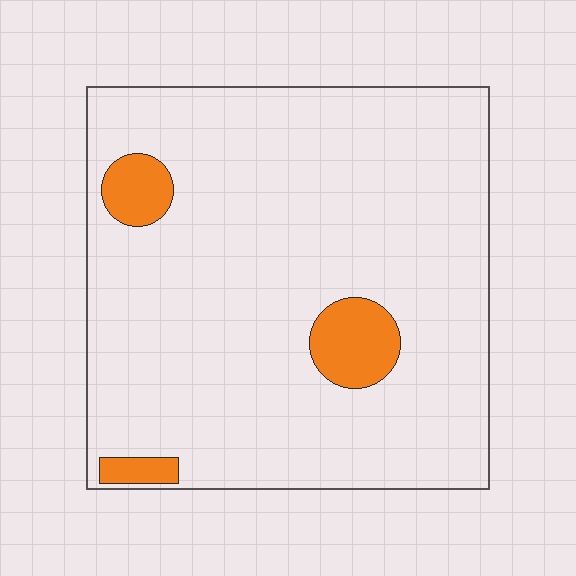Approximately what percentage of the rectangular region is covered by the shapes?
Approximately 10%.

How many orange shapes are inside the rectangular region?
3.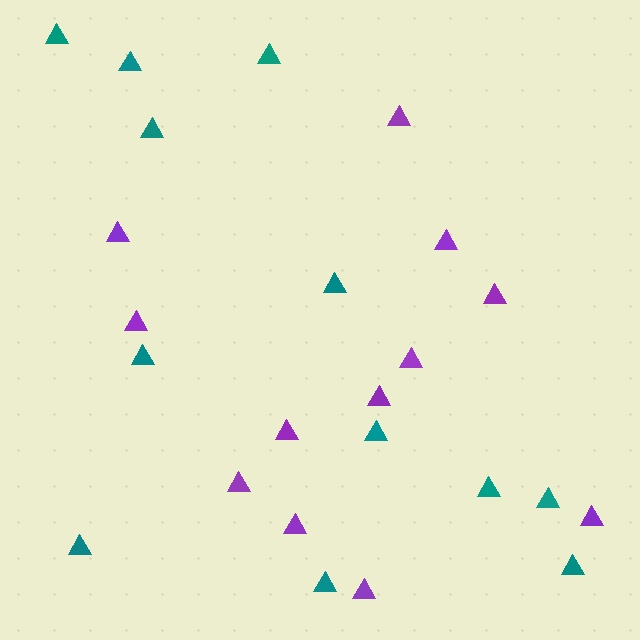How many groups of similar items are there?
There are 2 groups: one group of teal triangles (12) and one group of purple triangles (12).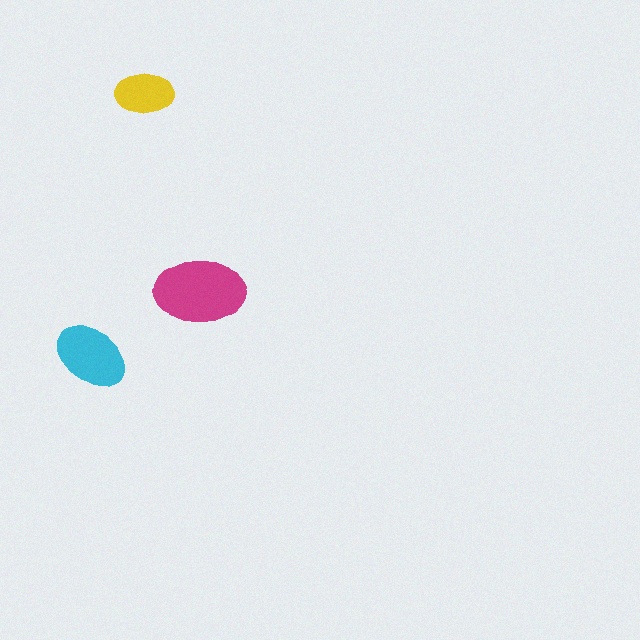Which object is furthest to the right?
The magenta ellipse is rightmost.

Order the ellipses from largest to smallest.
the magenta one, the cyan one, the yellow one.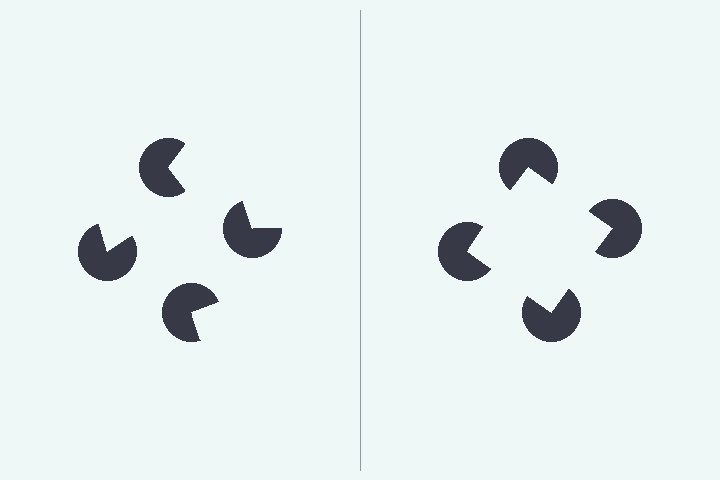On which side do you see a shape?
An illusory square appears on the right side. On the left side the wedge cuts are rotated, so no coherent shape forms.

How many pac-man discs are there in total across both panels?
8 — 4 on each side.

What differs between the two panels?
The pac-man discs are positioned identically on both sides; only the wedge orientations differ. On the right they align to a square; on the left they are misaligned.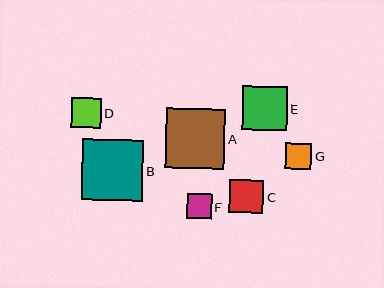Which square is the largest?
Square B is the largest with a size of approximately 61 pixels.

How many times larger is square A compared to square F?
Square A is approximately 2.4 times the size of square F.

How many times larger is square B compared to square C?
Square B is approximately 1.8 times the size of square C.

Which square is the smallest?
Square F is the smallest with a size of approximately 25 pixels.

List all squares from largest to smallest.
From largest to smallest: B, A, E, C, D, G, F.